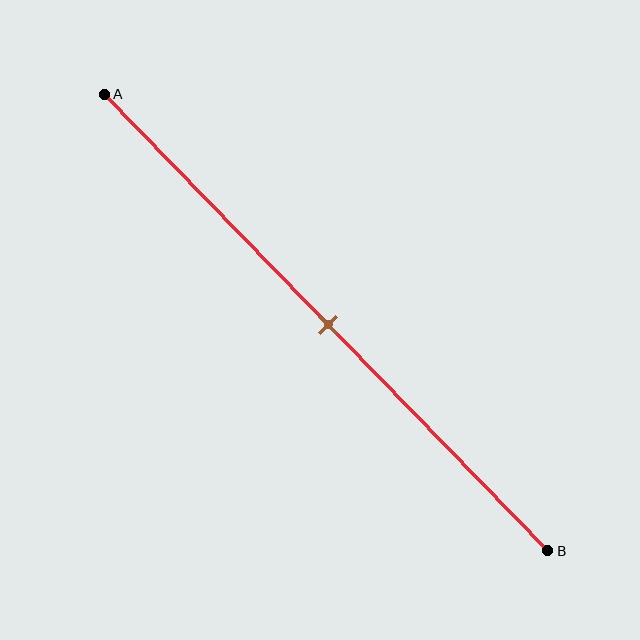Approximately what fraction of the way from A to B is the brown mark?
The brown mark is approximately 50% of the way from A to B.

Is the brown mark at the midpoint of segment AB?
Yes, the mark is approximately at the midpoint.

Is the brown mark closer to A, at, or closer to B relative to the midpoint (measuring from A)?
The brown mark is approximately at the midpoint of segment AB.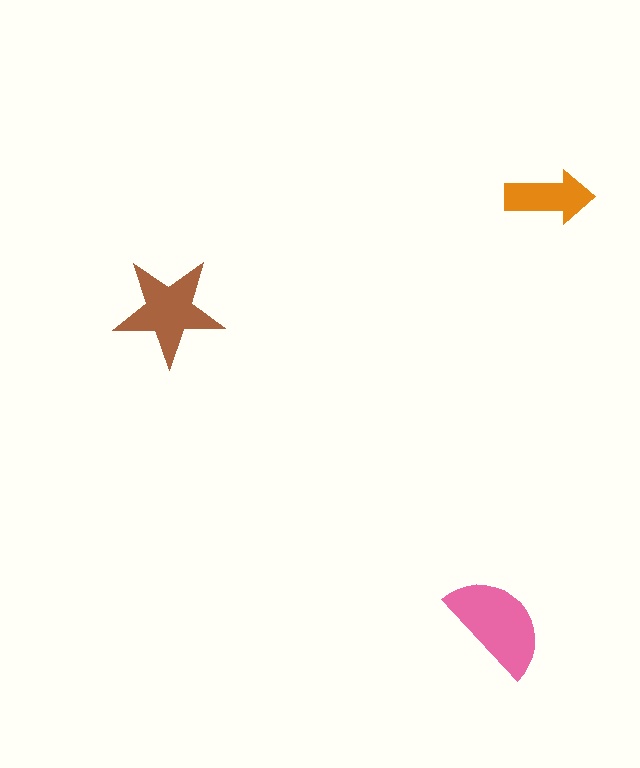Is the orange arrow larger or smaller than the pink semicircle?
Smaller.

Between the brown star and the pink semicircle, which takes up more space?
The pink semicircle.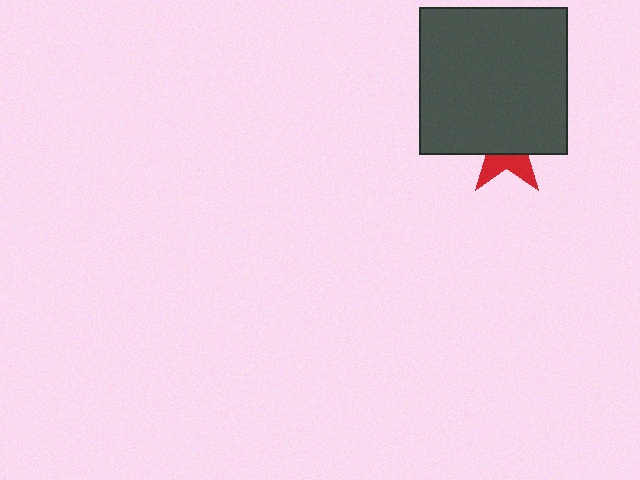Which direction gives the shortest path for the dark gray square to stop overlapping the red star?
Moving up gives the shortest separation.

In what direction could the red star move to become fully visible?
The red star could move down. That would shift it out from behind the dark gray square entirely.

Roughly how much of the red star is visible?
A small part of it is visible (roughly 34%).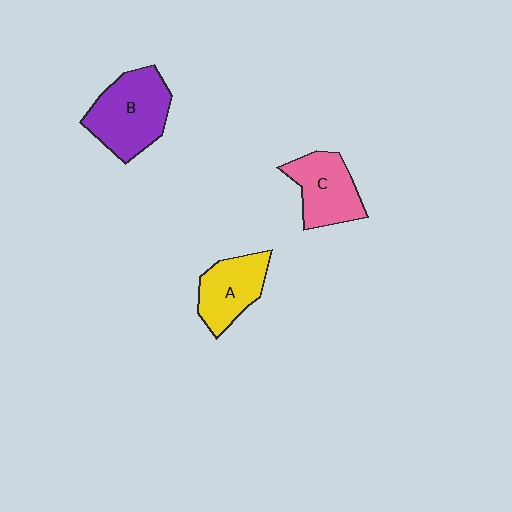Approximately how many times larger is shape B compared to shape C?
Approximately 1.3 times.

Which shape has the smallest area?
Shape A (yellow).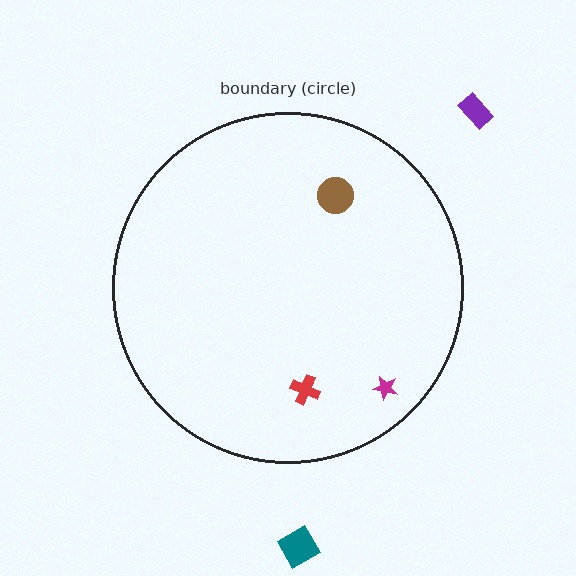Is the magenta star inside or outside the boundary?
Inside.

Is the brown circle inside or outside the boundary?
Inside.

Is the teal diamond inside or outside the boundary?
Outside.